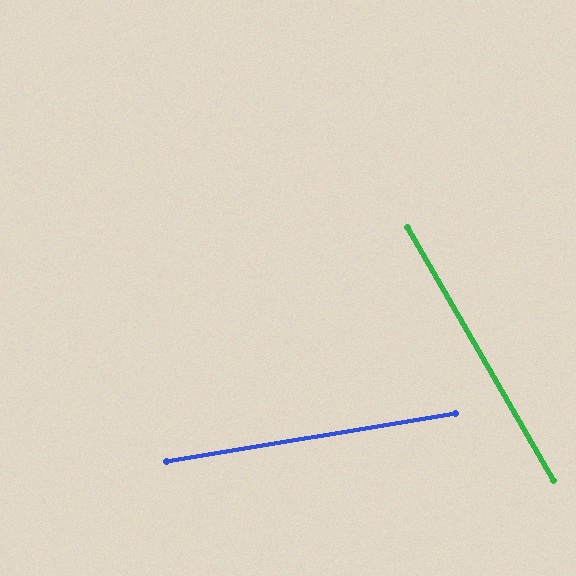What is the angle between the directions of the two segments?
Approximately 69 degrees.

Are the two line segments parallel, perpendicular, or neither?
Neither parallel nor perpendicular — they differ by about 69°.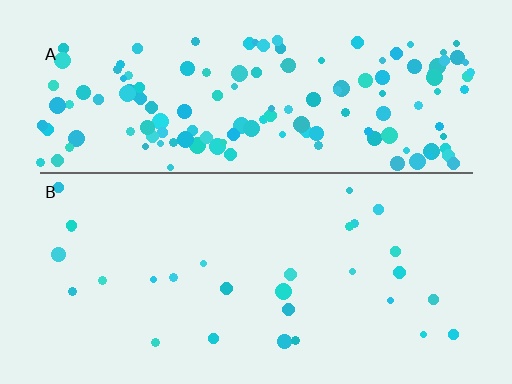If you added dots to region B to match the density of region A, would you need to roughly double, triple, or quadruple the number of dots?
Approximately quadruple.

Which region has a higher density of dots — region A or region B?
A (the top).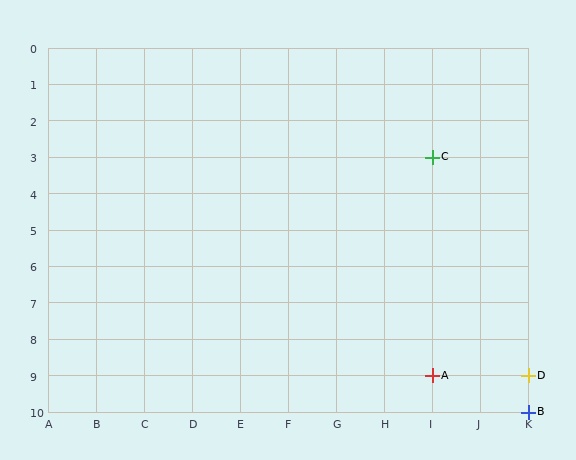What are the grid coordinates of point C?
Point C is at grid coordinates (I, 3).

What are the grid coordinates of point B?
Point B is at grid coordinates (K, 10).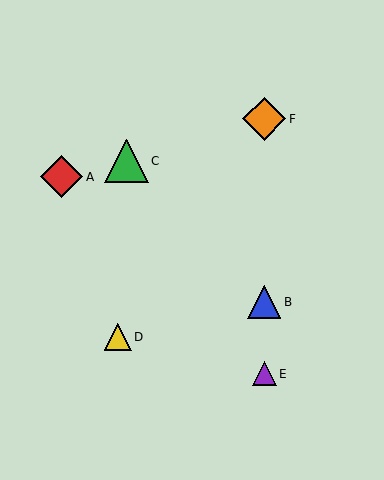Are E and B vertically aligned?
Yes, both are at x≈264.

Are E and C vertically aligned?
No, E is at x≈264 and C is at x≈126.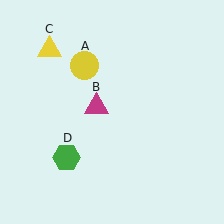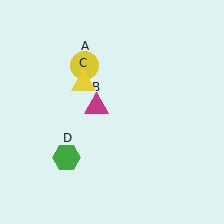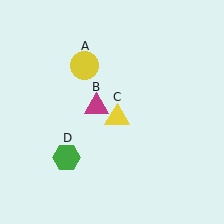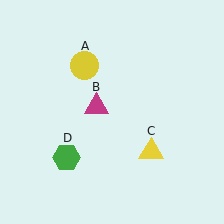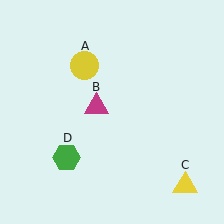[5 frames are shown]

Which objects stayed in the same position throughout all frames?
Yellow circle (object A) and magenta triangle (object B) and green hexagon (object D) remained stationary.